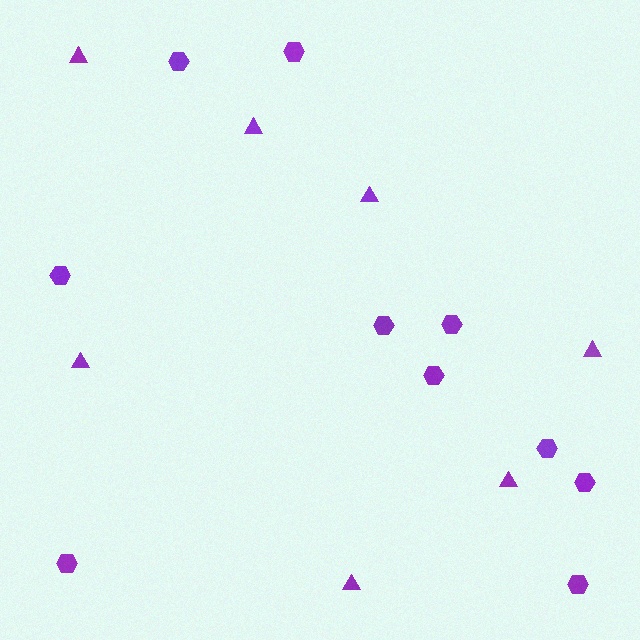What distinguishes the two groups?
There are 2 groups: one group of triangles (7) and one group of hexagons (10).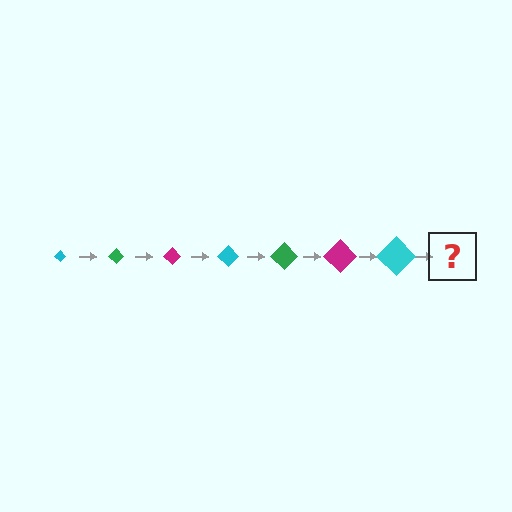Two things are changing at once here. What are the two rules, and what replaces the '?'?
The two rules are that the diamond grows larger each step and the color cycles through cyan, green, and magenta. The '?' should be a green diamond, larger than the previous one.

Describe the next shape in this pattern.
It should be a green diamond, larger than the previous one.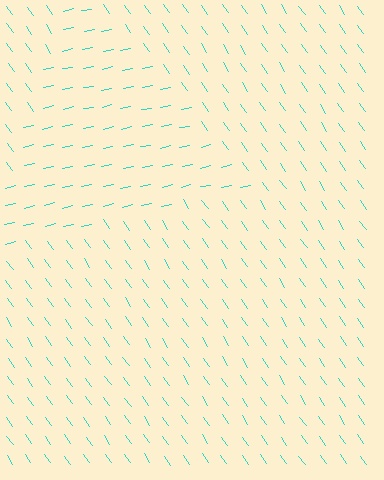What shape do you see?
I see a triangle.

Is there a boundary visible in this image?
Yes, there is a texture boundary formed by a change in line orientation.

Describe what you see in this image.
The image is filled with small cyan line segments. A triangle region in the image has lines oriented differently from the surrounding lines, creating a visible texture boundary.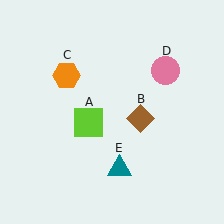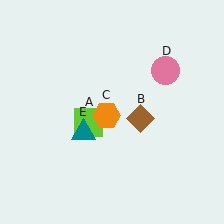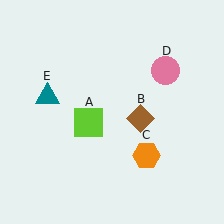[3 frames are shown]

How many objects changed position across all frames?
2 objects changed position: orange hexagon (object C), teal triangle (object E).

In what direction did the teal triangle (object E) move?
The teal triangle (object E) moved up and to the left.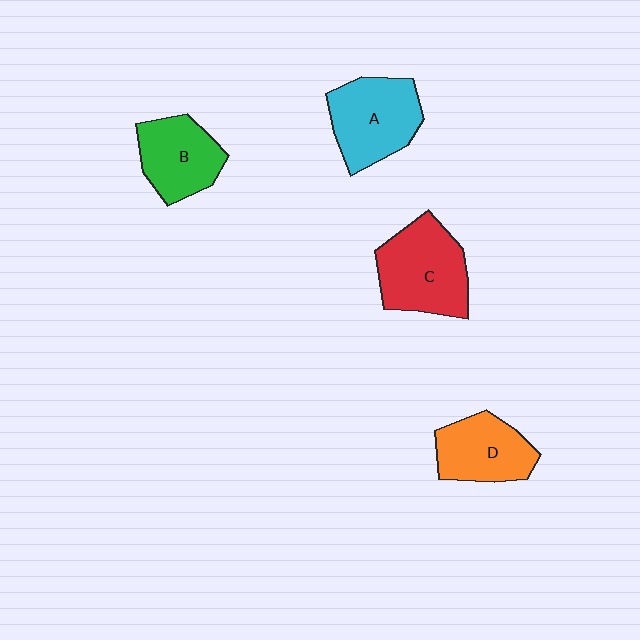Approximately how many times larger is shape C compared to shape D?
Approximately 1.3 times.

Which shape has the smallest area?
Shape D (orange).